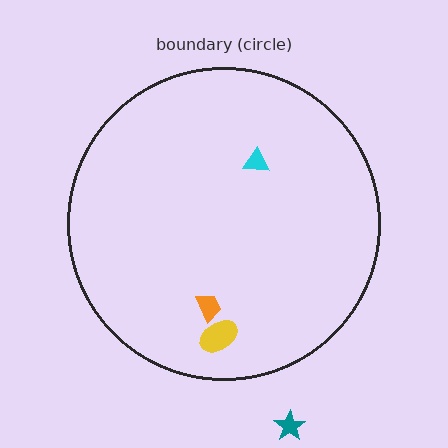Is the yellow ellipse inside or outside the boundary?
Inside.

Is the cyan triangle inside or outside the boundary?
Inside.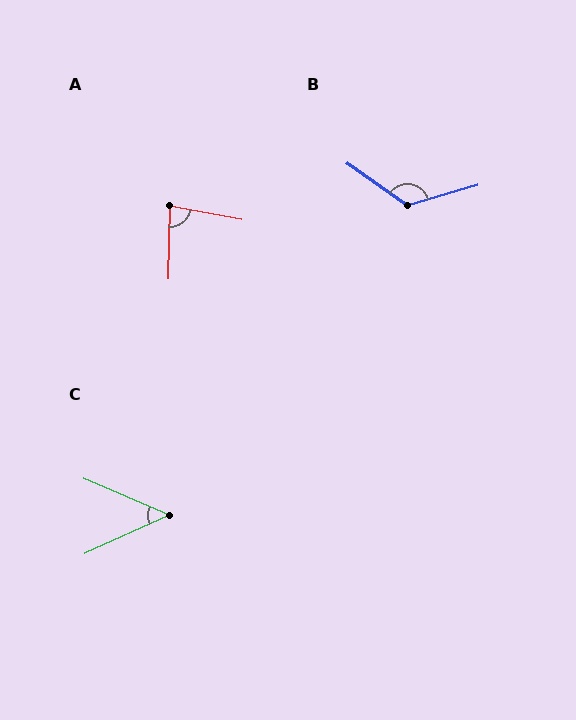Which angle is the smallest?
C, at approximately 48 degrees.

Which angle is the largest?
B, at approximately 129 degrees.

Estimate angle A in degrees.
Approximately 80 degrees.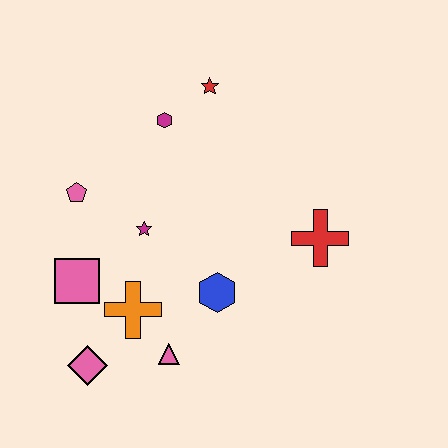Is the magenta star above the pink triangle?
Yes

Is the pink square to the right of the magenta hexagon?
No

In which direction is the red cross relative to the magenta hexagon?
The red cross is to the right of the magenta hexagon.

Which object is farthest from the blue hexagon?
The red star is farthest from the blue hexagon.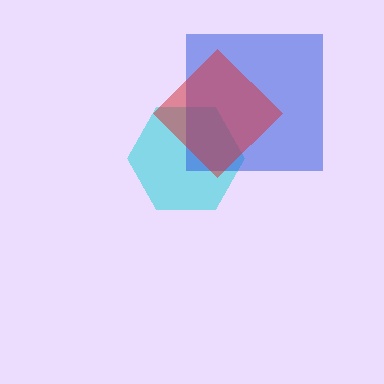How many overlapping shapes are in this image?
There are 3 overlapping shapes in the image.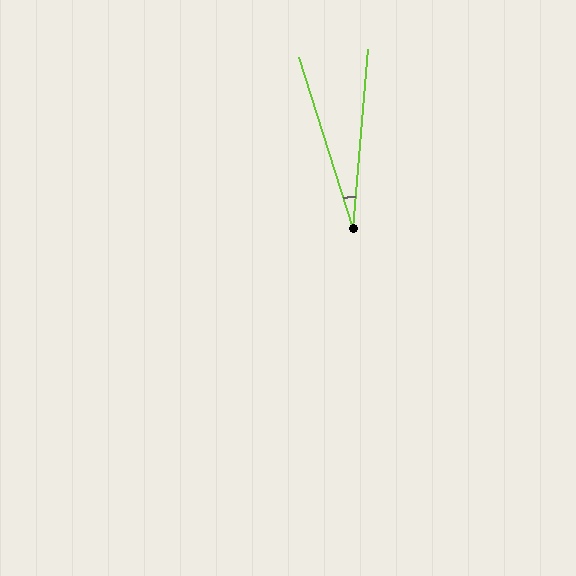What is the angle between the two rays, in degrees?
Approximately 22 degrees.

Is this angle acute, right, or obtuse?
It is acute.